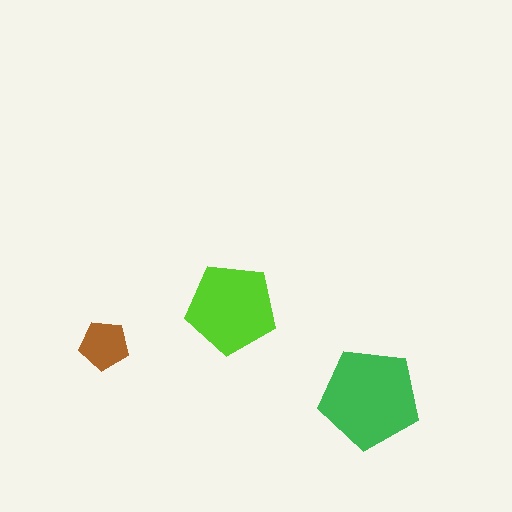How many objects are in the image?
There are 3 objects in the image.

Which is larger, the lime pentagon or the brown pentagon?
The lime one.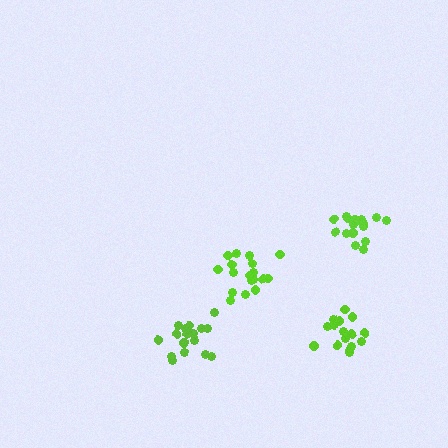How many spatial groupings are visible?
There are 4 spatial groupings.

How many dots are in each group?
Group 1: 19 dots, Group 2: 18 dots, Group 3: 17 dots, Group 4: 18 dots (72 total).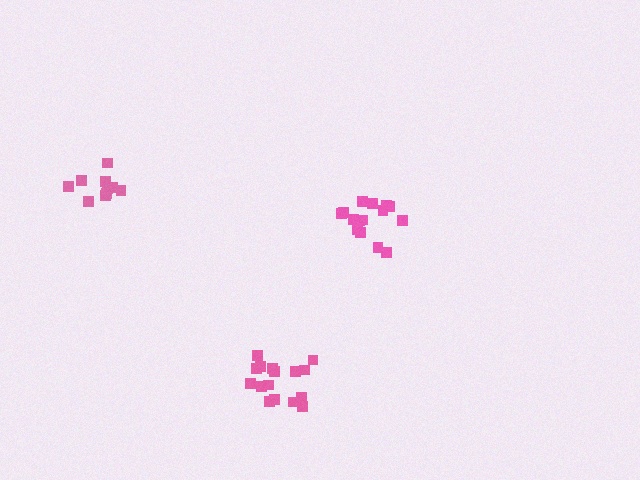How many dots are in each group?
Group 1: 16 dots, Group 2: 16 dots, Group 3: 10 dots (42 total).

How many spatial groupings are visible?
There are 3 spatial groupings.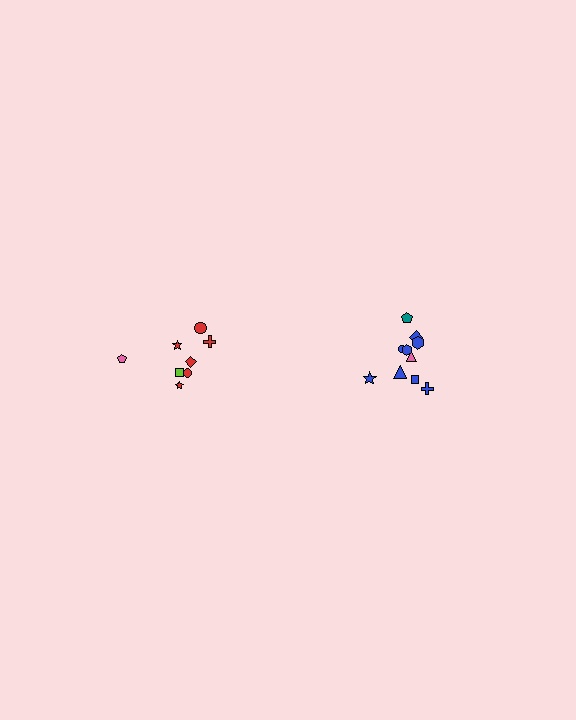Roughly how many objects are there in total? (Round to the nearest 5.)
Roughly 20 objects in total.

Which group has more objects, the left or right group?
The right group.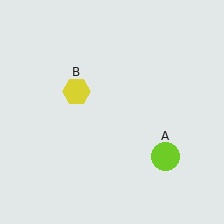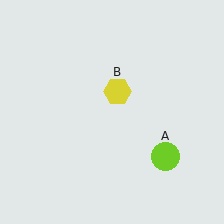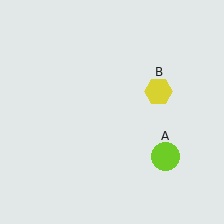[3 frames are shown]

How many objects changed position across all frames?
1 object changed position: yellow hexagon (object B).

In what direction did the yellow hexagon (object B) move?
The yellow hexagon (object B) moved right.